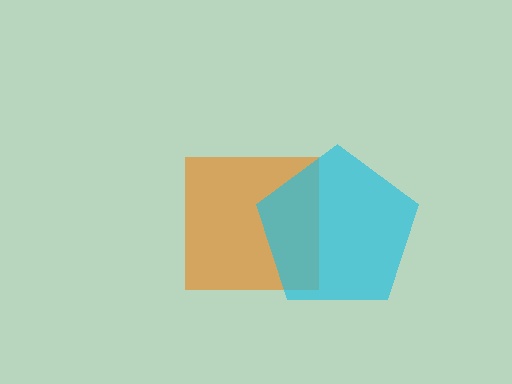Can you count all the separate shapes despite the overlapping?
Yes, there are 2 separate shapes.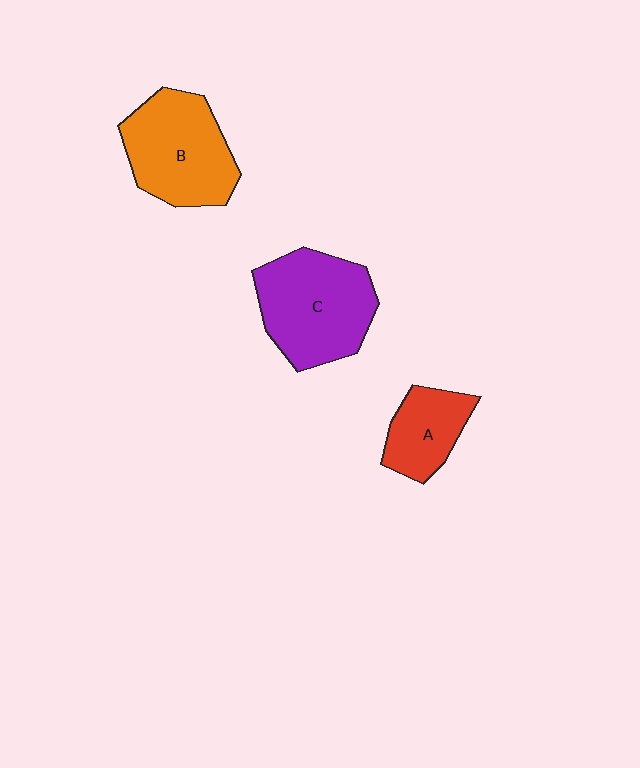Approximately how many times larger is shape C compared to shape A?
Approximately 1.9 times.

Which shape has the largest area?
Shape C (purple).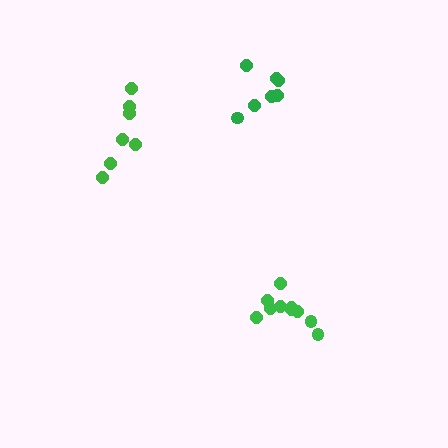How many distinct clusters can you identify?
There are 3 distinct clusters.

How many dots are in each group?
Group 1: 7 dots, Group 2: 7 dots, Group 3: 10 dots (24 total).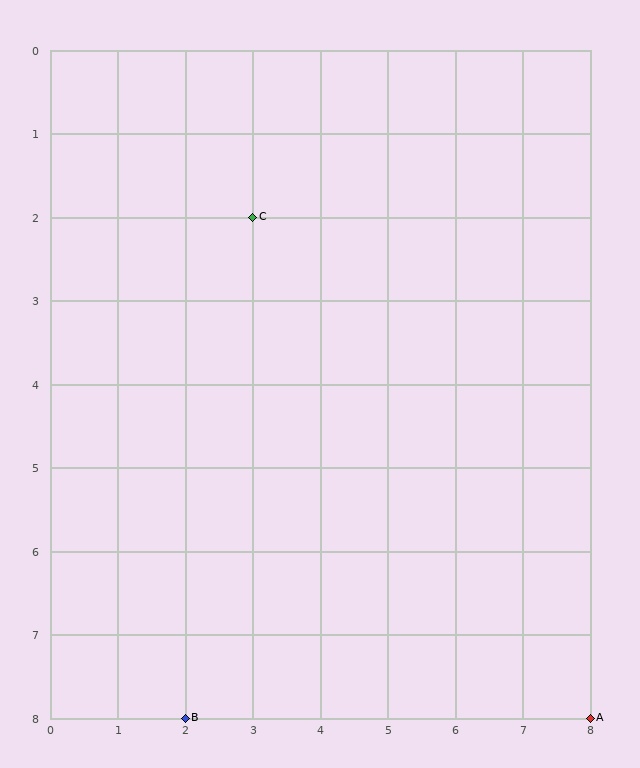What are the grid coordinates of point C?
Point C is at grid coordinates (3, 2).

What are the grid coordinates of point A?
Point A is at grid coordinates (8, 8).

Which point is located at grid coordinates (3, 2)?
Point C is at (3, 2).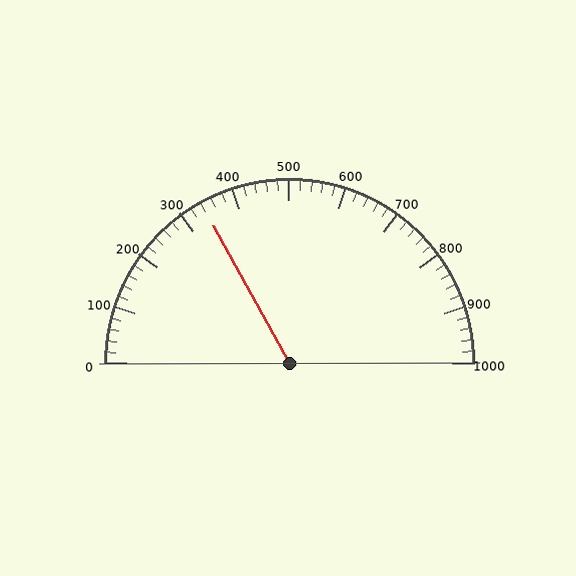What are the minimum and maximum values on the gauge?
The gauge ranges from 0 to 1000.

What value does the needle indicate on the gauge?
The needle indicates approximately 340.